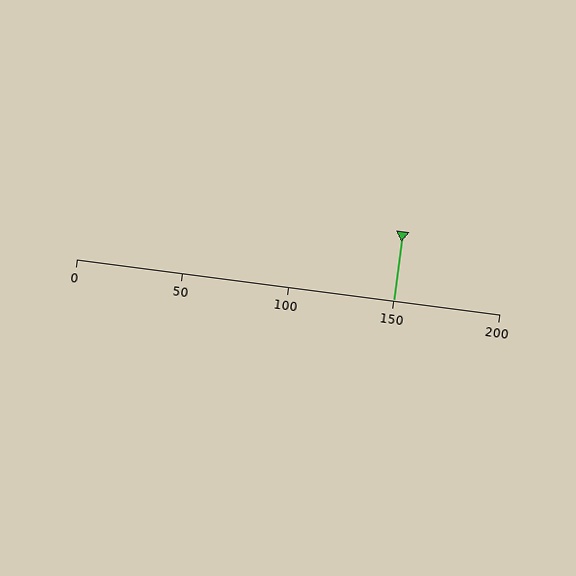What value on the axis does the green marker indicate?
The marker indicates approximately 150.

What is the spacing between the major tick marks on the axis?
The major ticks are spaced 50 apart.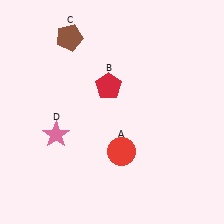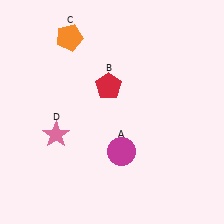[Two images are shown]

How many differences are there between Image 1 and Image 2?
There are 2 differences between the two images.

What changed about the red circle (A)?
In Image 1, A is red. In Image 2, it changed to magenta.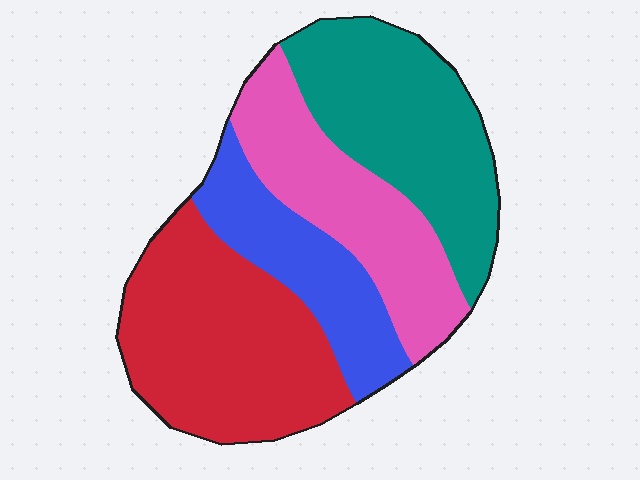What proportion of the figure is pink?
Pink takes up about one quarter (1/4) of the figure.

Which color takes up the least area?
Blue, at roughly 15%.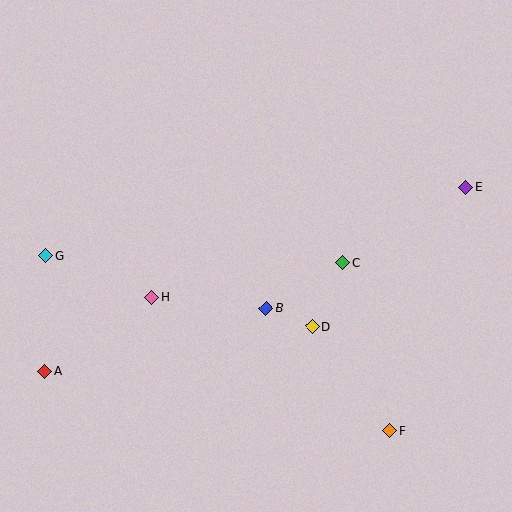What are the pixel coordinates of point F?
Point F is at (390, 431).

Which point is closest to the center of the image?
Point B at (266, 308) is closest to the center.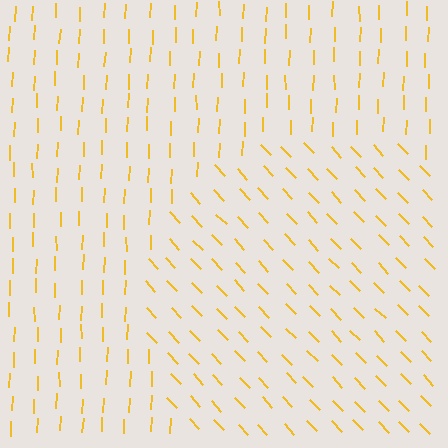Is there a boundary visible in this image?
Yes, there is a texture boundary formed by a change in line orientation.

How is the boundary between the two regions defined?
The boundary is defined purely by a change in line orientation (approximately 45 degrees difference). All lines are the same color and thickness.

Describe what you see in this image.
The image is filled with small yellow line segments. A circle region in the image has lines oriented differently from the surrounding lines, creating a visible texture boundary.